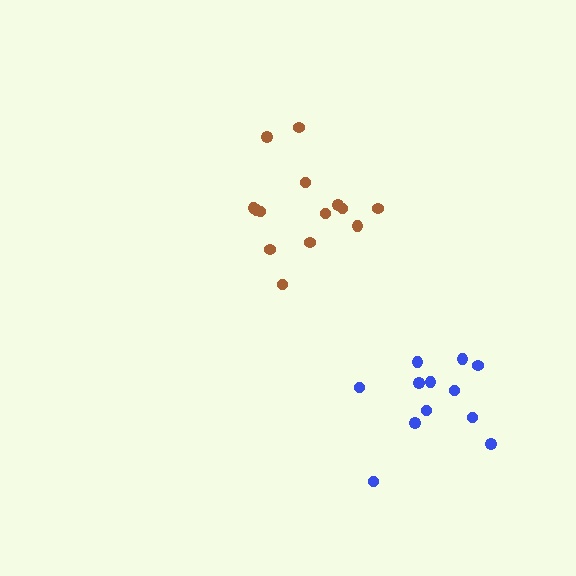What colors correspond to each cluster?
The clusters are colored: brown, blue.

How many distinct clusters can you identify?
There are 2 distinct clusters.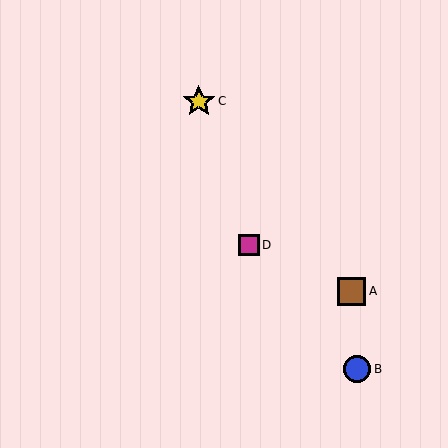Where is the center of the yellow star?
The center of the yellow star is at (199, 101).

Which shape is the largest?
The yellow star (labeled C) is the largest.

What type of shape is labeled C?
Shape C is a yellow star.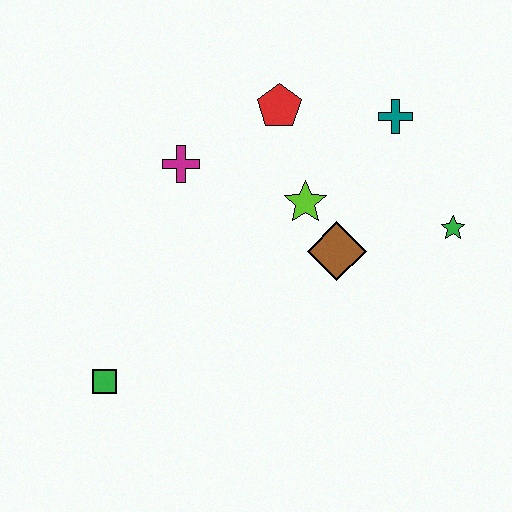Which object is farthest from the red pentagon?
The green square is farthest from the red pentagon.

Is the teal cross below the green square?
No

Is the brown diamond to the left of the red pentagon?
No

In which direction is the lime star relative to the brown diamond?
The lime star is above the brown diamond.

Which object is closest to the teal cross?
The red pentagon is closest to the teal cross.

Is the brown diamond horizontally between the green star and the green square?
Yes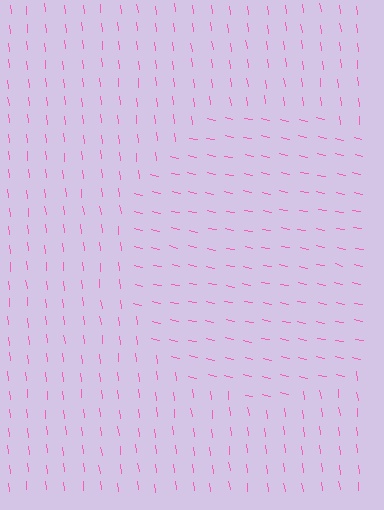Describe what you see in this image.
The image is filled with small pink line segments. A circle region in the image has lines oriented differently from the surrounding lines, creating a visible texture boundary.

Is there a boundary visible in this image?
Yes, there is a texture boundary formed by a change in line orientation.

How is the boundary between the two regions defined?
The boundary is defined purely by a change in line orientation (approximately 71 degrees difference). All lines are the same color and thickness.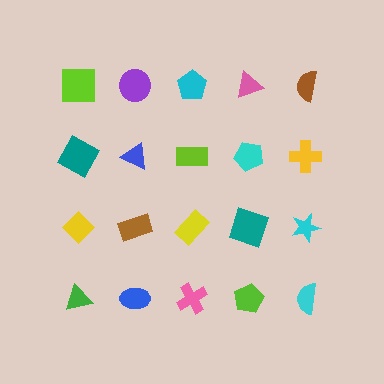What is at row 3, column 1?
A yellow diamond.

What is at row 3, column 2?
A brown rectangle.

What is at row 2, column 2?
A blue triangle.